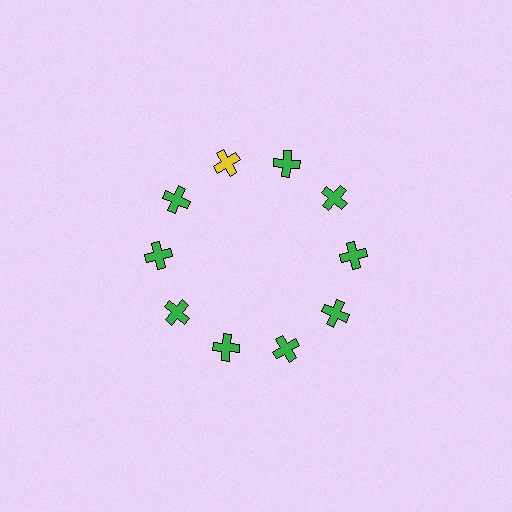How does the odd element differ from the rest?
It has a different color: yellow instead of green.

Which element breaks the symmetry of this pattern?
The yellow cross at roughly the 11 o'clock position breaks the symmetry. All other shapes are green crosses.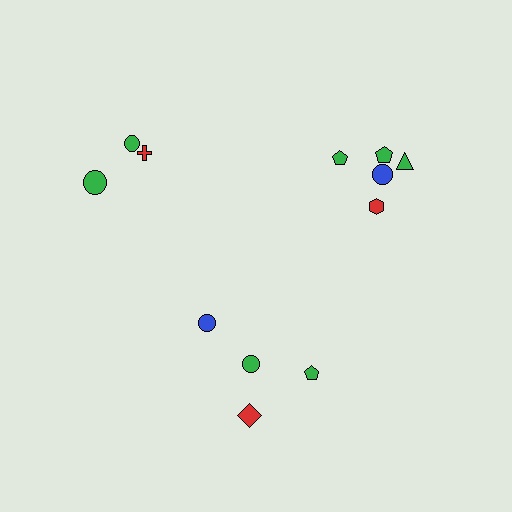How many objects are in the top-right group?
There are 5 objects.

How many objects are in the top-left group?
There are 3 objects.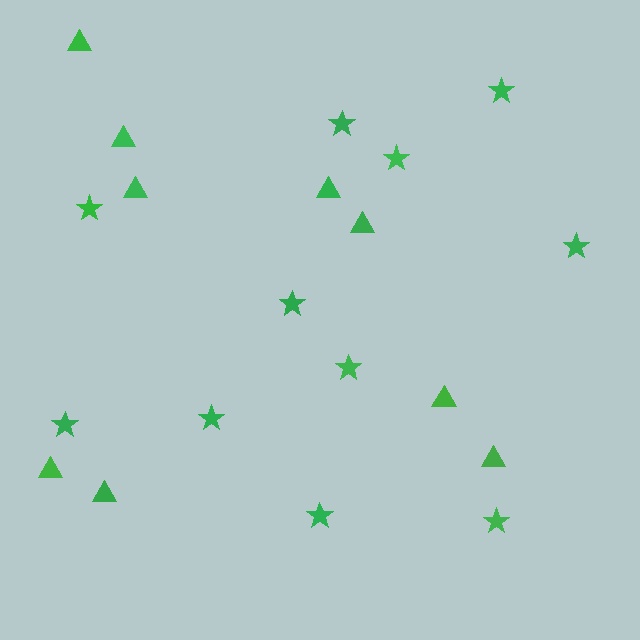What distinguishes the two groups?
There are 2 groups: one group of stars (11) and one group of triangles (9).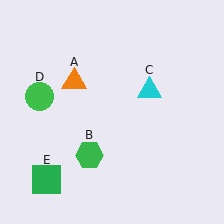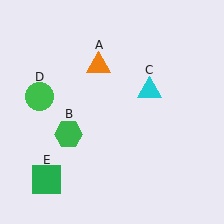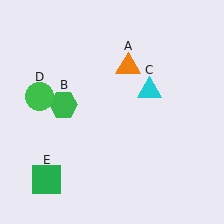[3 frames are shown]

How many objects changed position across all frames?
2 objects changed position: orange triangle (object A), green hexagon (object B).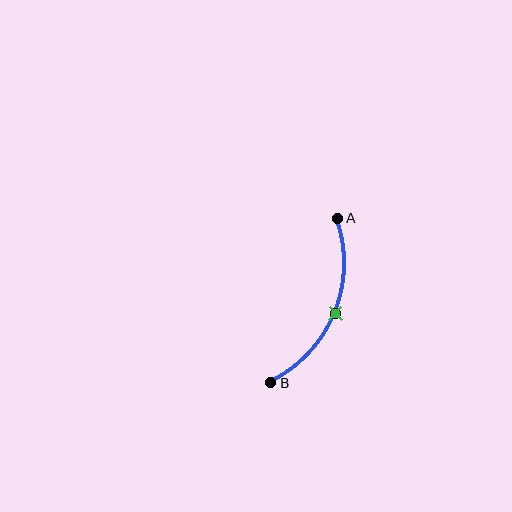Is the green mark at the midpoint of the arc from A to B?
Yes. The green mark lies on the arc at equal arc-length from both A and B — it is the arc midpoint.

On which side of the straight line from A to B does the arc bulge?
The arc bulges to the right of the straight line connecting A and B.